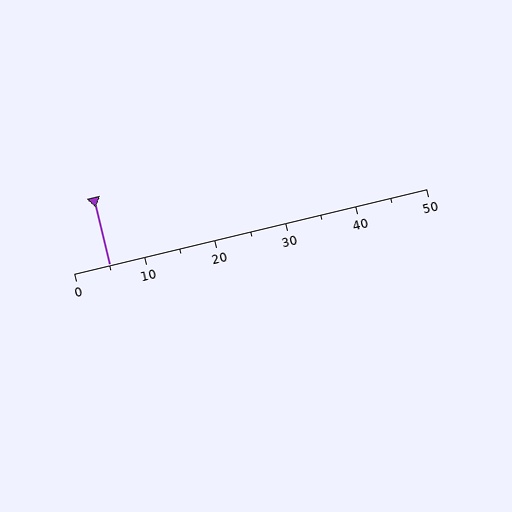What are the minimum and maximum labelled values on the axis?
The axis runs from 0 to 50.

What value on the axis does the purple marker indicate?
The marker indicates approximately 5.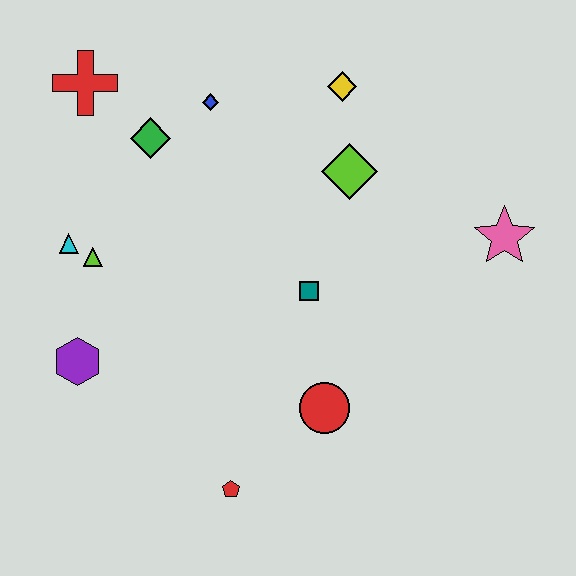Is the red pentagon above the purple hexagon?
No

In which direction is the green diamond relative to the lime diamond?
The green diamond is to the left of the lime diamond.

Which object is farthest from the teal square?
The red cross is farthest from the teal square.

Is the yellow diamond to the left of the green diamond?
No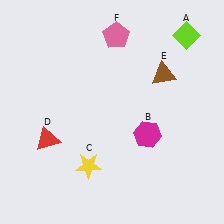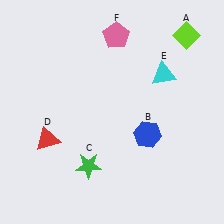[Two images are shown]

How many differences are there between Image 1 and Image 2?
There are 3 differences between the two images.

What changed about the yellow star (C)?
In Image 1, C is yellow. In Image 2, it changed to green.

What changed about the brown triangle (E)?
In Image 1, E is brown. In Image 2, it changed to cyan.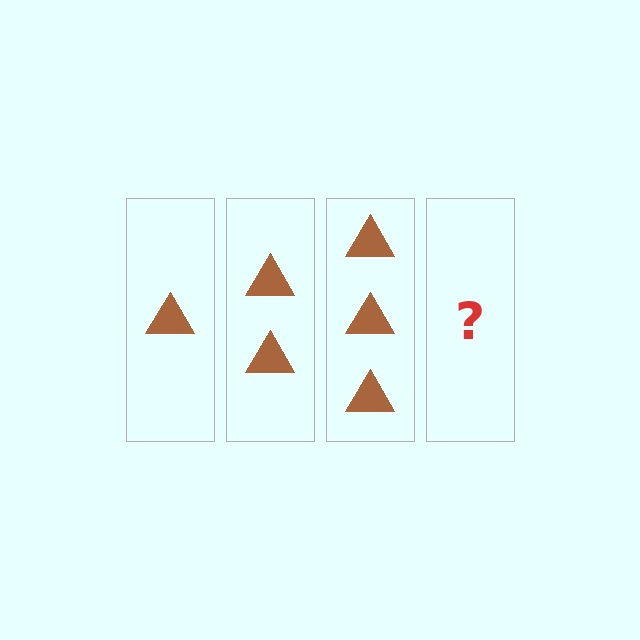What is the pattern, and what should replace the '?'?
The pattern is that each step adds one more triangle. The '?' should be 4 triangles.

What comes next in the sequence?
The next element should be 4 triangles.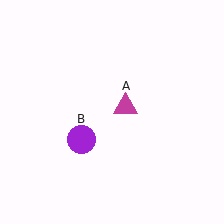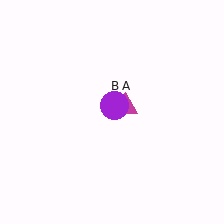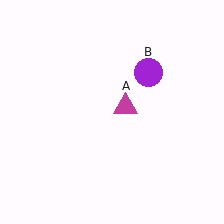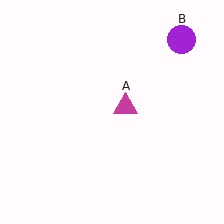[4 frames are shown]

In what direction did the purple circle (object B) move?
The purple circle (object B) moved up and to the right.